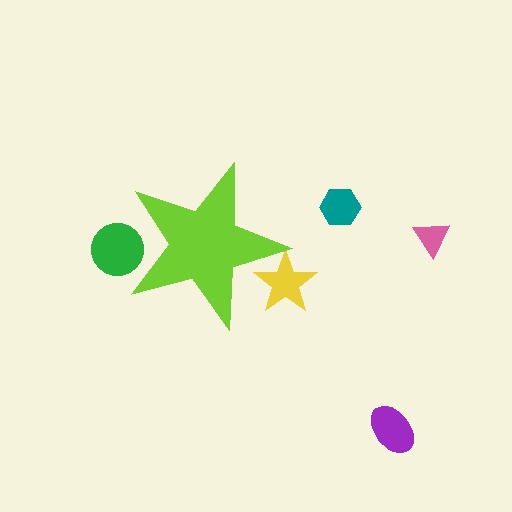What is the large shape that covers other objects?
A lime star.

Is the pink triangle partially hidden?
No, the pink triangle is fully visible.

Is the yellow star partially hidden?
Yes, the yellow star is partially hidden behind the lime star.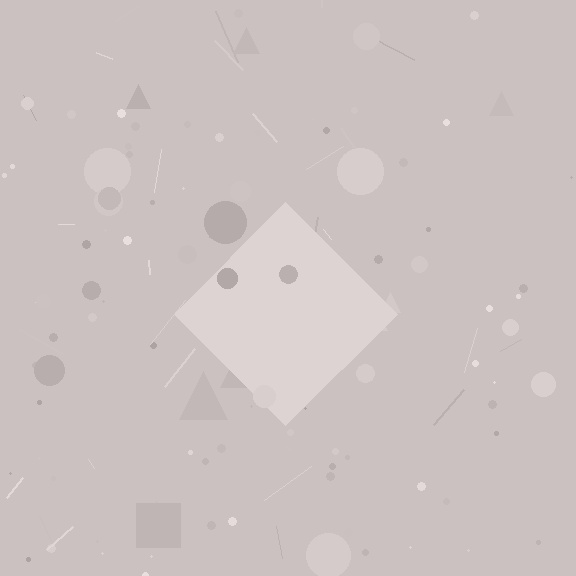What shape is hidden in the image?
A diamond is hidden in the image.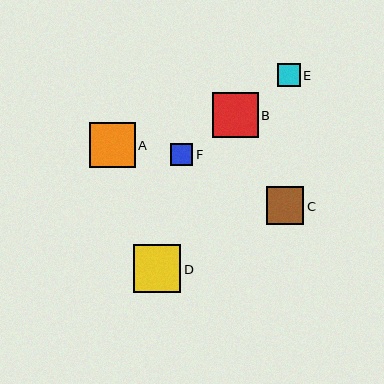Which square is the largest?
Square D is the largest with a size of approximately 48 pixels.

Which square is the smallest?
Square F is the smallest with a size of approximately 22 pixels.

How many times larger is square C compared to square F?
Square C is approximately 1.7 times the size of square F.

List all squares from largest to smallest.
From largest to smallest: D, B, A, C, E, F.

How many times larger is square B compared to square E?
Square B is approximately 2.0 times the size of square E.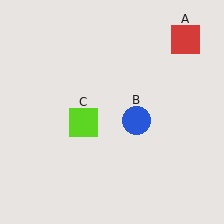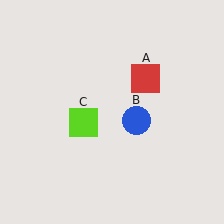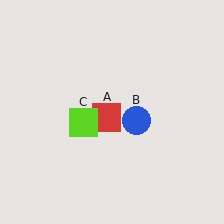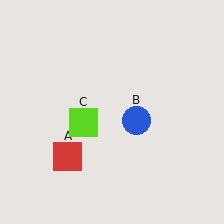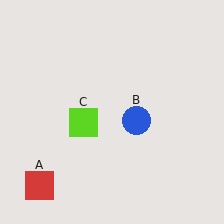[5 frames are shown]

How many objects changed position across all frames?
1 object changed position: red square (object A).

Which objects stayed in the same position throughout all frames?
Blue circle (object B) and lime square (object C) remained stationary.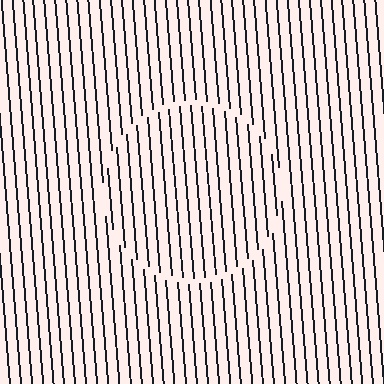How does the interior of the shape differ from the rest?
The interior of the shape contains the same grating, shifted by half a period — the contour is defined by the phase discontinuity where line-ends from the inner and outer gratings abut.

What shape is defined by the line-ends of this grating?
An illusory circle. The interior of the shape contains the same grating, shifted by half a period — the contour is defined by the phase discontinuity where line-ends from the inner and outer gratings abut.